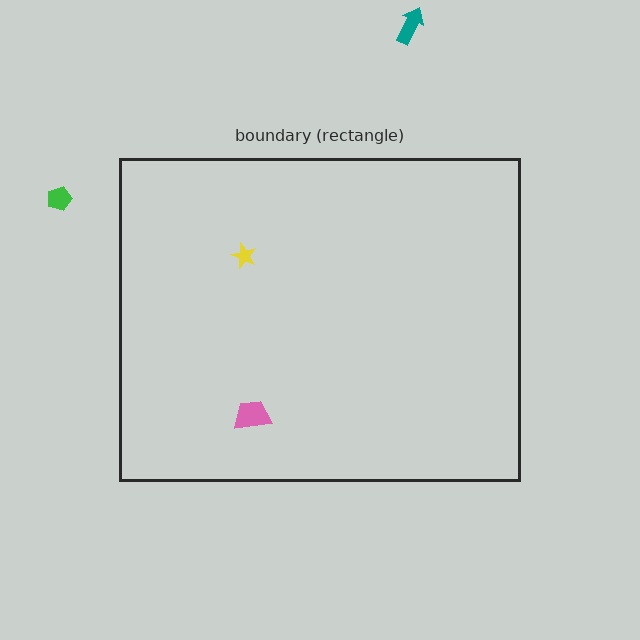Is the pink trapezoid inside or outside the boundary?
Inside.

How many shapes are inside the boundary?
2 inside, 2 outside.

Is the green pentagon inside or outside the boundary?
Outside.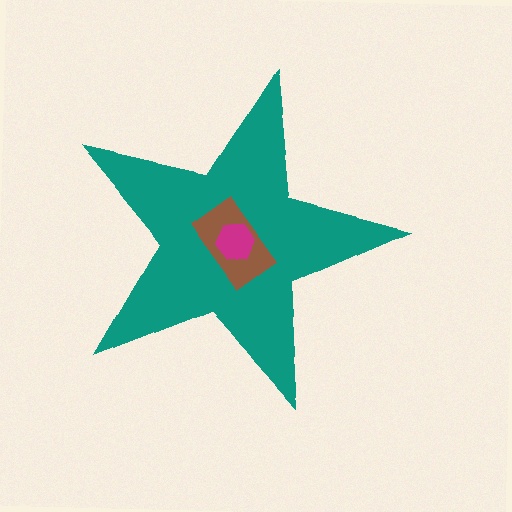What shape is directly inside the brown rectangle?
The magenta hexagon.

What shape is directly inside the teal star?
The brown rectangle.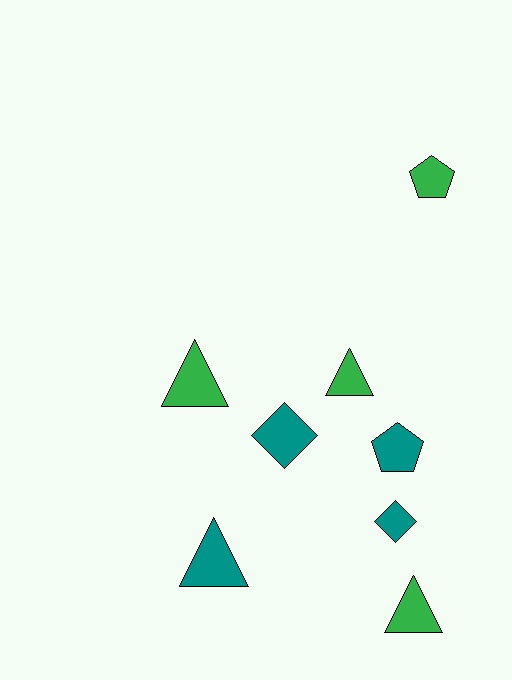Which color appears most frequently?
Green, with 4 objects.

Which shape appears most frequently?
Triangle, with 4 objects.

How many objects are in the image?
There are 8 objects.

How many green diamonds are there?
There are no green diamonds.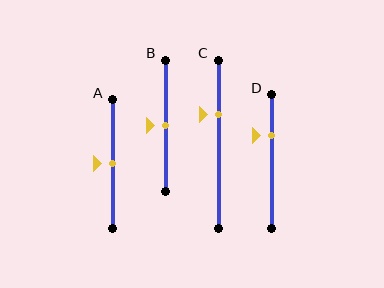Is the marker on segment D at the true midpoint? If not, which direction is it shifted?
No, the marker on segment D is shifted upward by about 19% of the segment length.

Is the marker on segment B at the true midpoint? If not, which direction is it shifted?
Yes, the marker on segment B is at the true midpoint.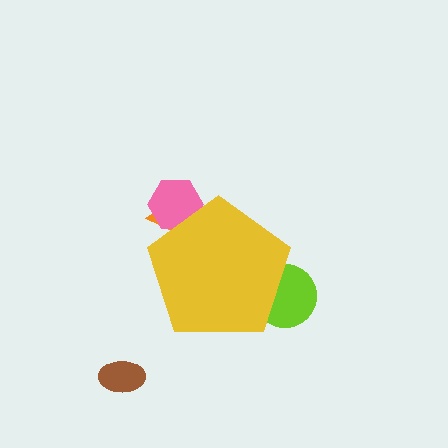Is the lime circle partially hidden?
Yes, the lime circle is partially hidden behind the yellow pentagon.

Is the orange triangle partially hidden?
Yes, the orange triangle is partially hidden behind the yellow pentagon.